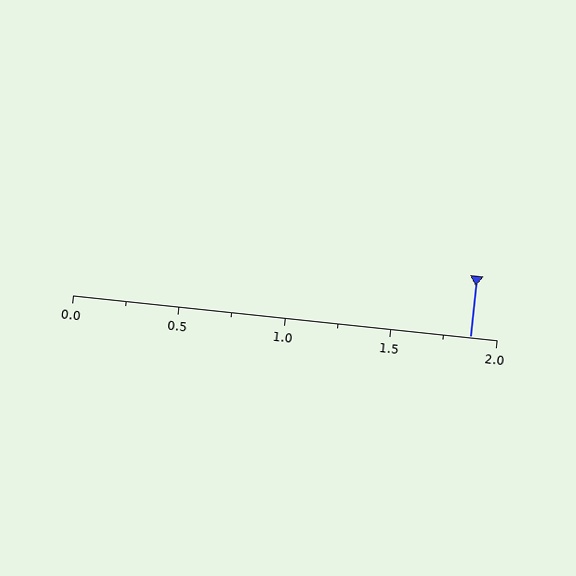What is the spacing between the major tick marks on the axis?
The major ticks are spaced 0.5 apart.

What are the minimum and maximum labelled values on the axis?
The axis runs from 0.0 to 2.0.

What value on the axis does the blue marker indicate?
The marker indicates approximately 1.88.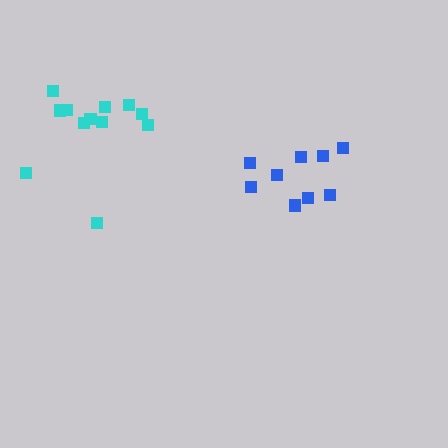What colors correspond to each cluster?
The clusters are colored: cyan, blue.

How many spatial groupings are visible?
There are 2 spatial groupings.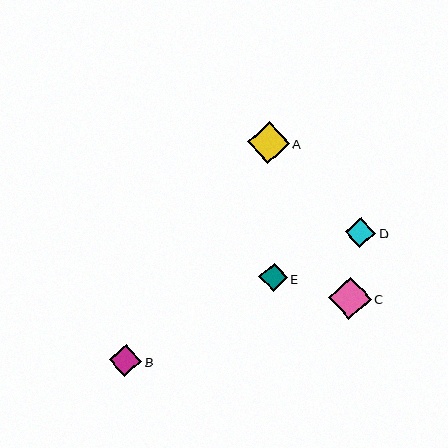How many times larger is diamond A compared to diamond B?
Diamond A is approximately 1.3 times the size of diamond B.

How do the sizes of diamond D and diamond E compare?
Diamond D and diamond E are approximately the same size.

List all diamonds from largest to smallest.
From largest to smallest: C, A, B, D, E.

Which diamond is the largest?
Diamond C is the largest with a size of approximately 42 pixels.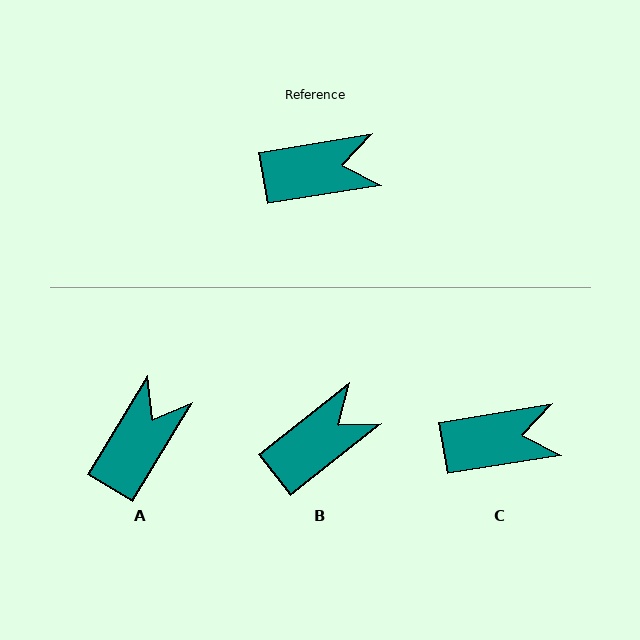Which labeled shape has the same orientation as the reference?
C.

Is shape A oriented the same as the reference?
No, it is off by about 49 degrees.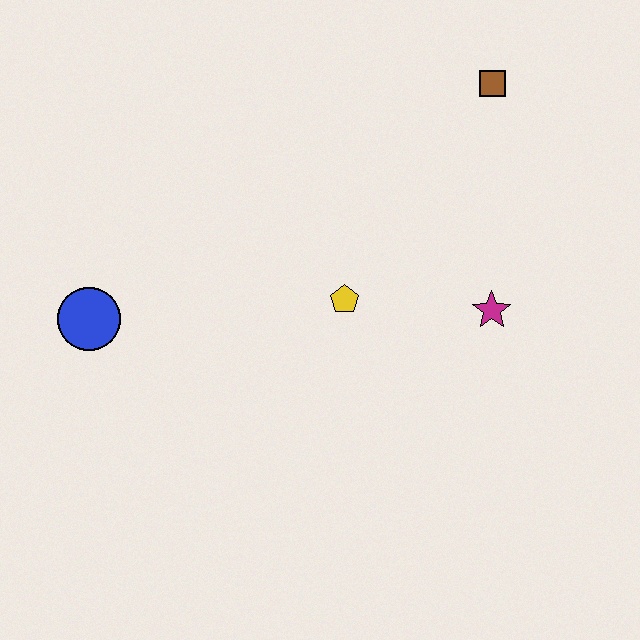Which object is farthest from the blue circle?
The brown square is farthest from the blue circle.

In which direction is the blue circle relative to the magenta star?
The blue circle is to the left of the magenta star.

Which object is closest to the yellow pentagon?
The magenta star is closest to the yellow pentagon.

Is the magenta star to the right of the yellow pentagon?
Yes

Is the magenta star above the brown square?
No